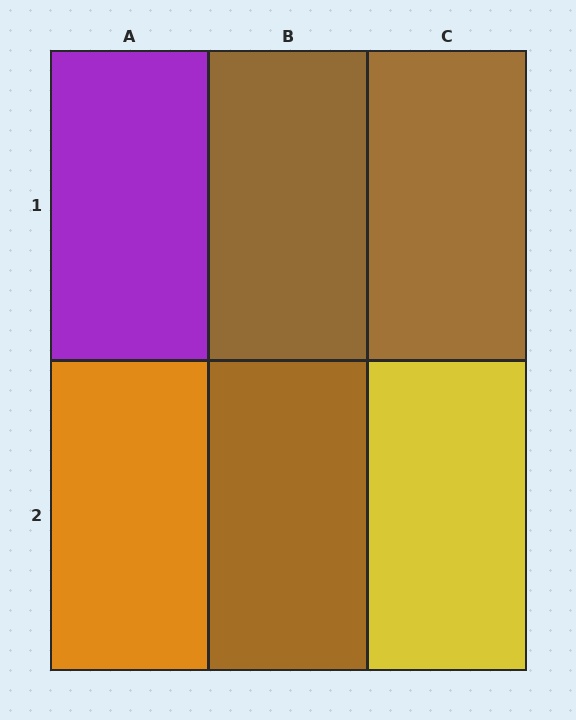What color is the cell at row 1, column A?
Purple.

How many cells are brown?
3 cells are brown.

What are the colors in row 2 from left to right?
Orange, brown, yellow.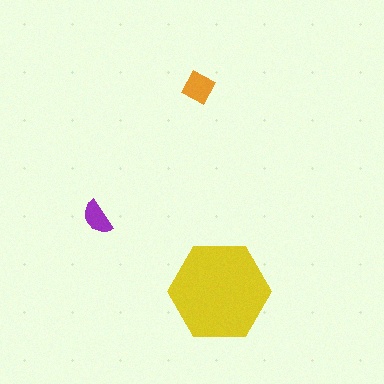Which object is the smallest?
The purple semicircle.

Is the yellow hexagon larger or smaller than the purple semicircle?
Larger.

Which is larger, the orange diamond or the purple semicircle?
The orange diamond.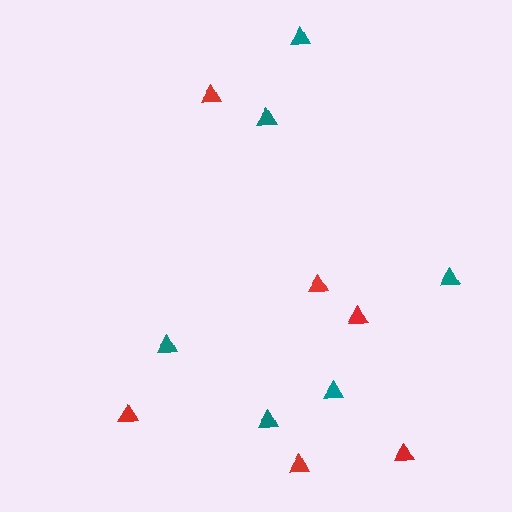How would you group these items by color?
There are 2 groups: one group of teal triangles (6) and one group of red triangles (6).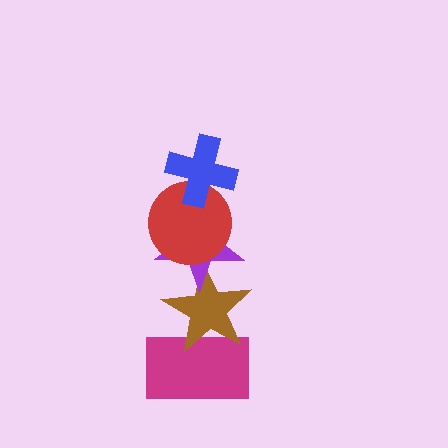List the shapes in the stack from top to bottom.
From top to bottom: the blue cross, the red circle, the purple star, the brown star, the magenta rectangle.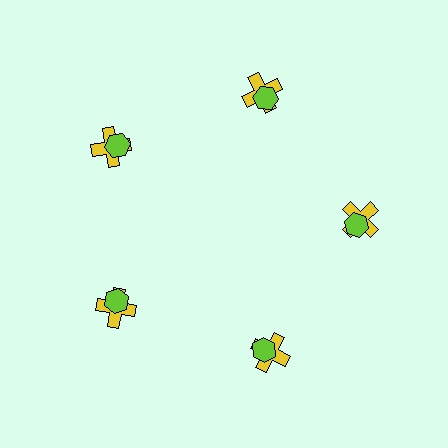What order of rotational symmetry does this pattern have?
This pattern has 5-fold rotational symmetry.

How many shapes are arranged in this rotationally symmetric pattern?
There are 10 shapes, arranged in 5 groups of 2.